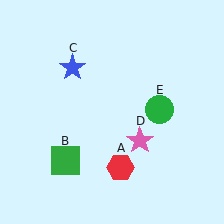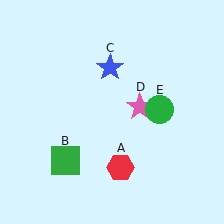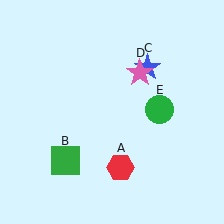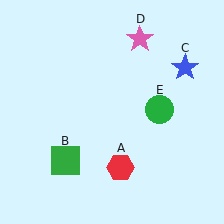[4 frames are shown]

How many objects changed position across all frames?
2 objects changed position: blue star (object C), pink star (object D).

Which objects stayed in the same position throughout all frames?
Red hexagon (object A) and green square (object B) and green circle (object E) remained stationary.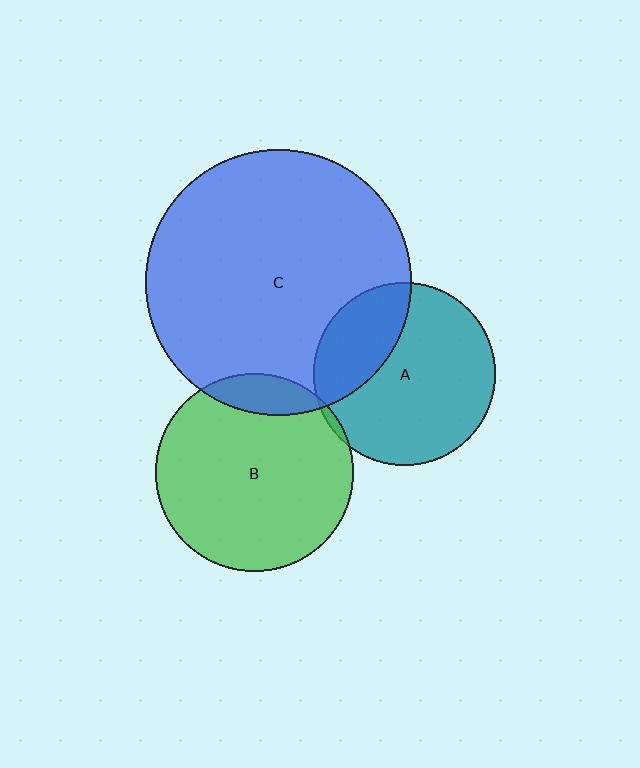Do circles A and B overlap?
Yes.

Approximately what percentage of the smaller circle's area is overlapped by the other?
Approximately 5%.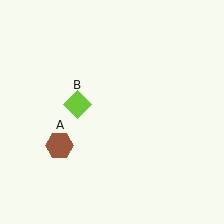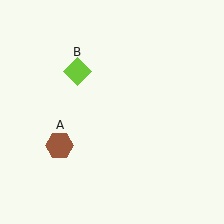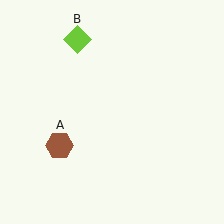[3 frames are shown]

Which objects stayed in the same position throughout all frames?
Brown hexagon (object A) remained stationary.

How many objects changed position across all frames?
1 object changed position: lime diamond (object B).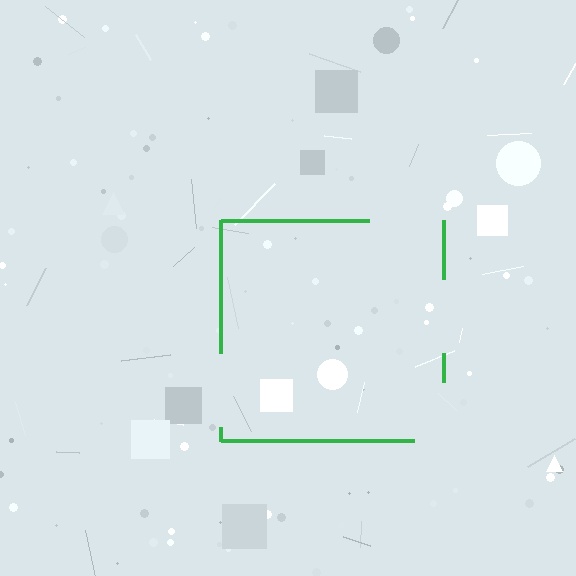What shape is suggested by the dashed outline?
The dashed outline suggests a square.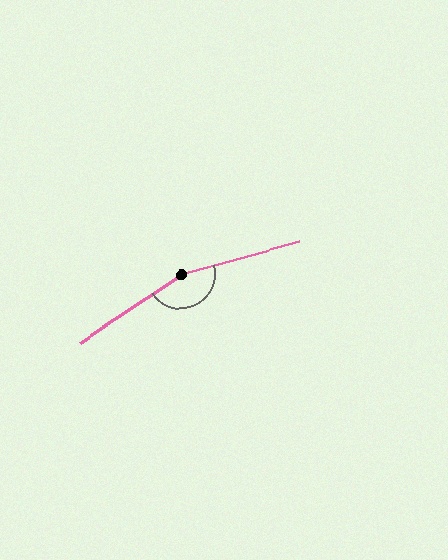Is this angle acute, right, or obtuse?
It is obtuse.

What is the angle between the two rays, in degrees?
Approximately 162 degrees.